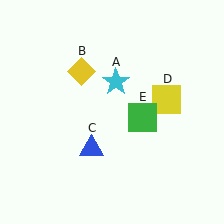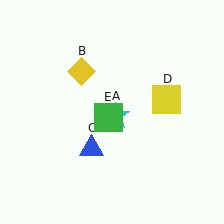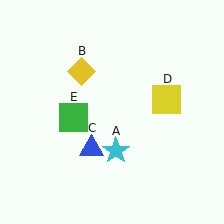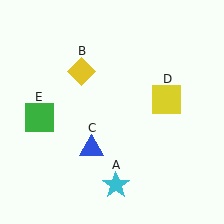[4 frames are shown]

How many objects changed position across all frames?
2 objects changed position: cyan star (object A), green square (object E).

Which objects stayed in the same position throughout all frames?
Yellow diamond (object B) and blue triangle (object C) and yellow square (object D) remained stationary.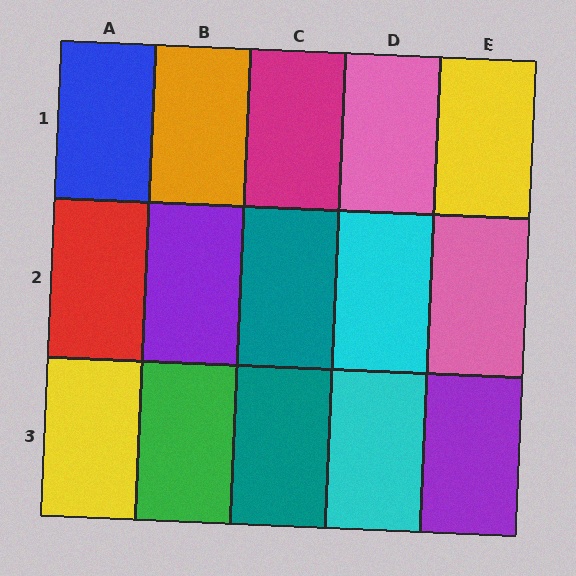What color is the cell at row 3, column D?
Cyan.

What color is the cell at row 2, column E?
Pink.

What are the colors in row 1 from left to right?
Blue, orange, magenta, pink, yellow.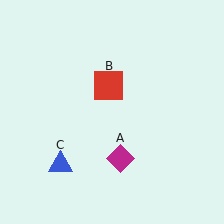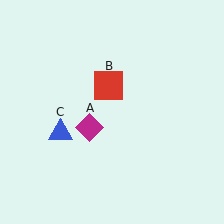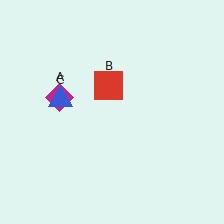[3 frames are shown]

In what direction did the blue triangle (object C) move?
The blue triangle (object C) moved up.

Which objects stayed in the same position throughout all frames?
Red square (object B) remained stationary.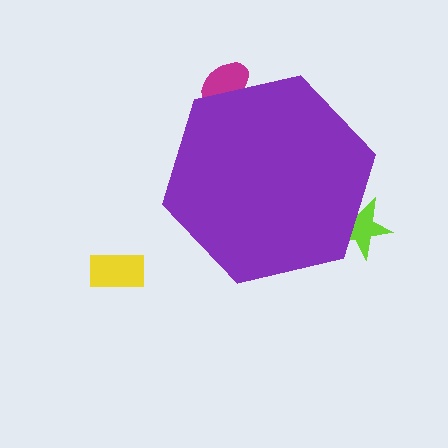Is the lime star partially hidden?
Yes, the lime star is partially hidden behind the purple hexagon.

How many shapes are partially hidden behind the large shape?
2 shapes are partially hidden.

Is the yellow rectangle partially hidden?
No, the yellow rectangle is fully visible.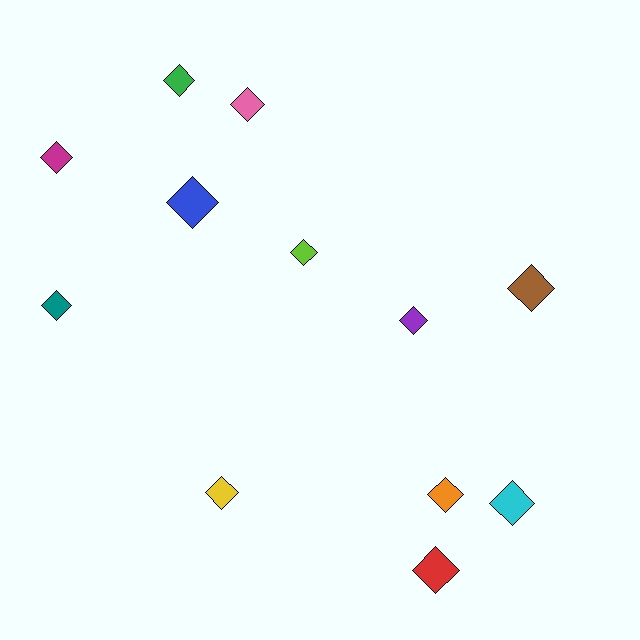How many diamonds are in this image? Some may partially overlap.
There are 12 diamonds.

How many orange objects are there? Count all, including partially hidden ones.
There is 1 orange object.